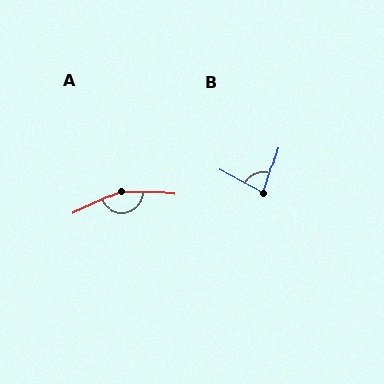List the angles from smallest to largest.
B (78°), A (153°).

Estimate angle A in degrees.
Approximately 153 degrees.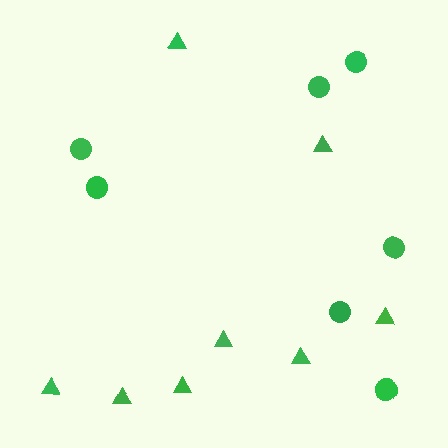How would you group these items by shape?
There are 2 groups: one group of triangles (8) and one group of circles (7).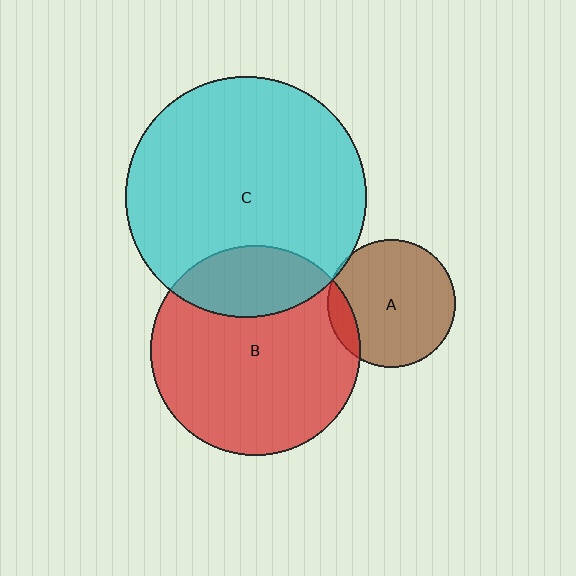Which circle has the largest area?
Circle C (cyan).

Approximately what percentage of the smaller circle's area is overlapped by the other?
Approximately 5%.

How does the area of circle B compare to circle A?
Approximately 2.7 times.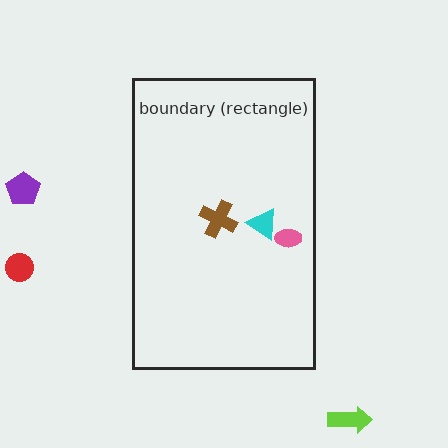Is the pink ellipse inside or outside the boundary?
Inside.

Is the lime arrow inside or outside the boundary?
Outside.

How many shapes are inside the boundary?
3 inside, 3 outside.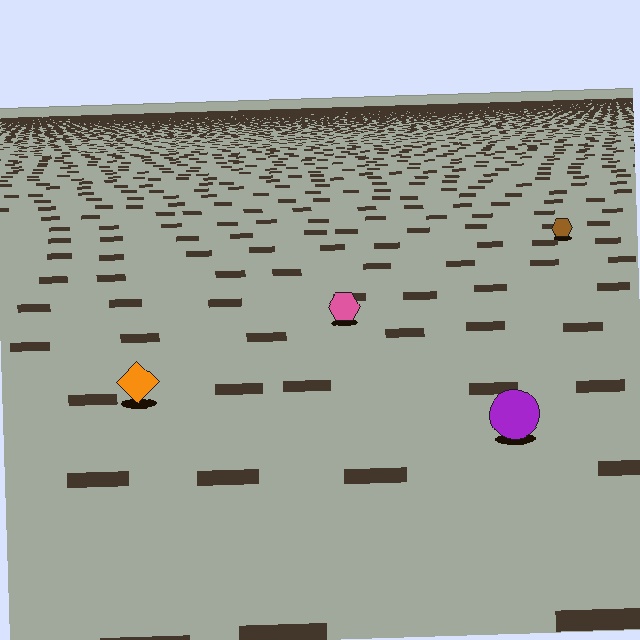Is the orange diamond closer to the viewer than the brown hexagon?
Yes. The orange diamond is closer — you can tell from the texture gradient: the ground texture is coarser near it.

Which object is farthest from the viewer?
The brown hexagon is farthest from the viewer. It appears smaller and the ground texture around it is denser.